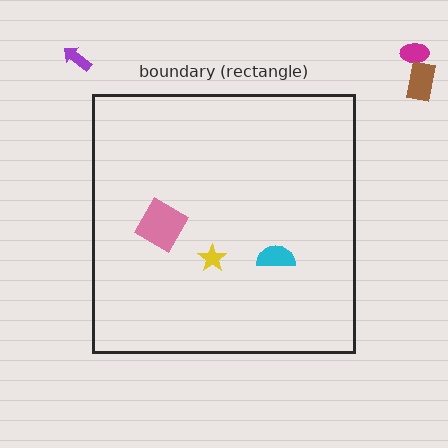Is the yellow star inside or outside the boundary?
Inside.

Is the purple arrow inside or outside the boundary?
Outside.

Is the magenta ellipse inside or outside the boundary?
Outside.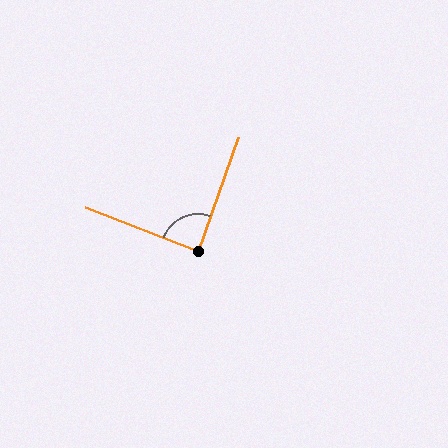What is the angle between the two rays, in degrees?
Approximately 88 degrees.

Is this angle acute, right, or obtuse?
It is approximately a right angle.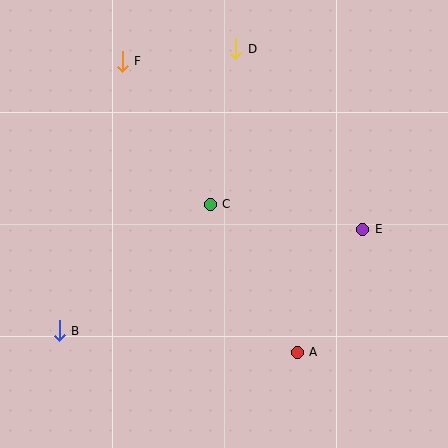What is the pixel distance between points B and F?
The distance between B and F is 277 pixels.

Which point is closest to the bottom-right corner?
Point A is closest to the bottom-right corner.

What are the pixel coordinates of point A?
Point A is at (297, 352).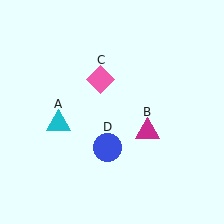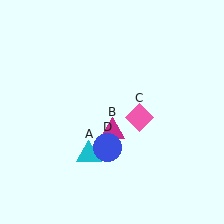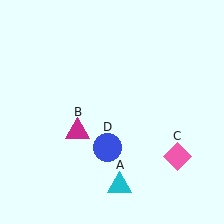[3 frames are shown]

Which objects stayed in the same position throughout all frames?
Blue circle (object D) remained stationary.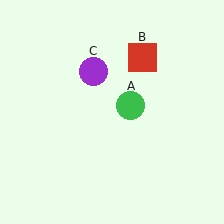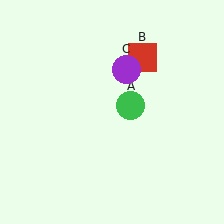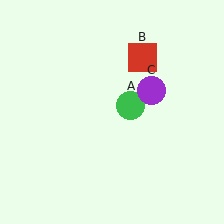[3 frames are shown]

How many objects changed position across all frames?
1 object changed position: purple circle (object C).